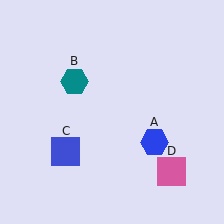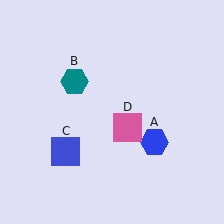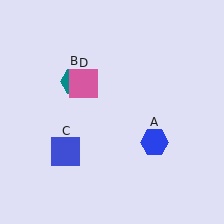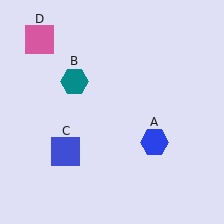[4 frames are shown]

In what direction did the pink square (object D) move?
The pink square (object D) moved up and to the left.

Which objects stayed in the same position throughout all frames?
Blue hexagon (object A) and teal hexagon (object B) and blue square (object C) remained stationary.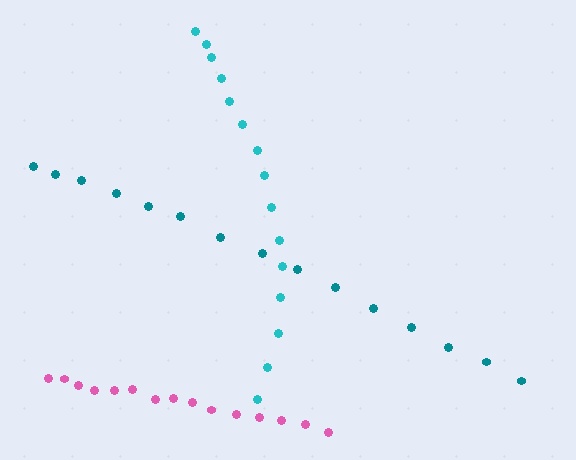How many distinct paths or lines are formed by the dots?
There are 3 distinct paths.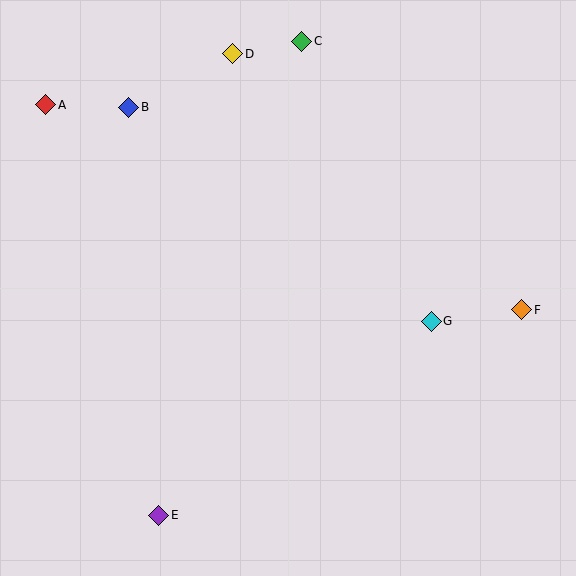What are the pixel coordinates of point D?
Point D is at (233, 54).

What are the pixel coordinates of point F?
Point F is at (522, 310).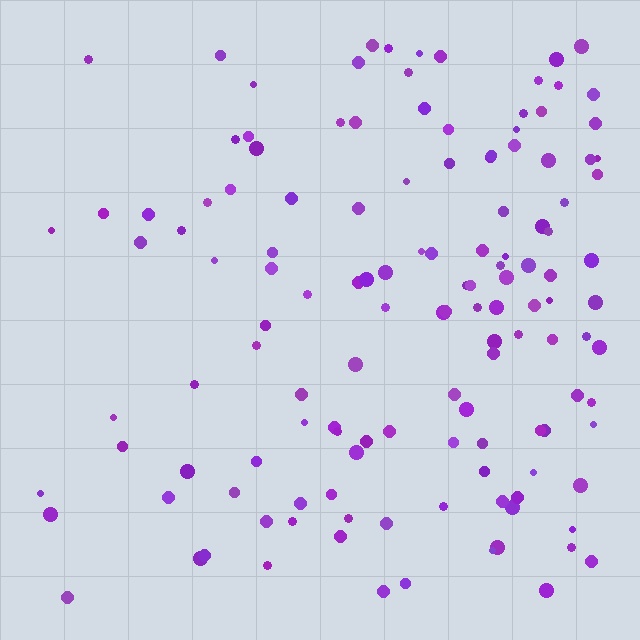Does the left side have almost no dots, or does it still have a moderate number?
Still a moderate number, just noticeably fewer than the right.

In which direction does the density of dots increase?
From left to right, with the right side densest.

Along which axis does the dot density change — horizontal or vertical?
Horizontal.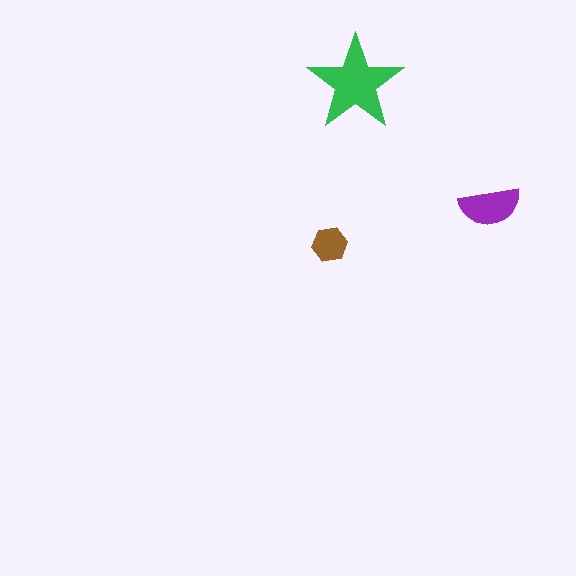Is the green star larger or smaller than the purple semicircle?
Larger.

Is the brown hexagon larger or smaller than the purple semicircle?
Smaller.